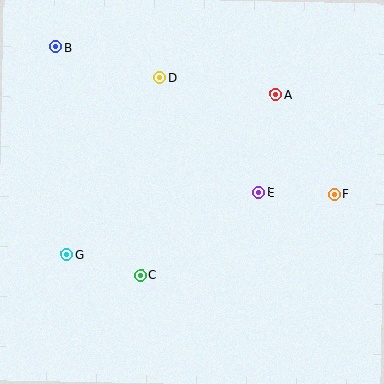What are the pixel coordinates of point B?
Point B is at (55, 47).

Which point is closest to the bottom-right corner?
Point F is closest to the bottom-right corner.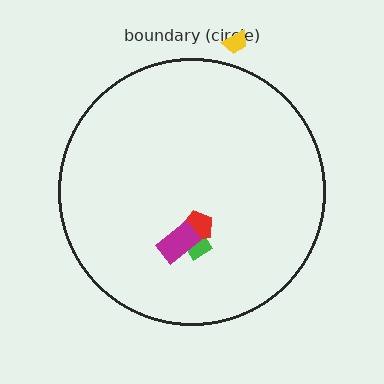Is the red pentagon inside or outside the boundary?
Inside.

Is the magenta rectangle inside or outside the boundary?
Inside.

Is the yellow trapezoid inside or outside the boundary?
Outside.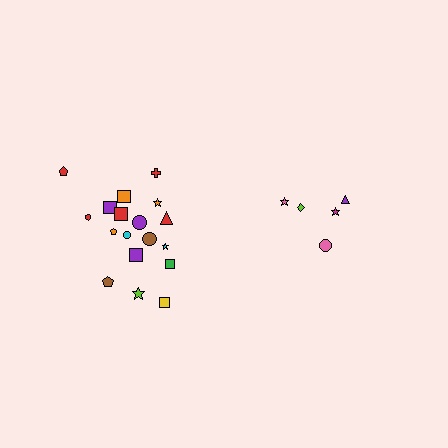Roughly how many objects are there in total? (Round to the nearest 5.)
Roughly 25 objects in total.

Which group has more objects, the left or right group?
The left group.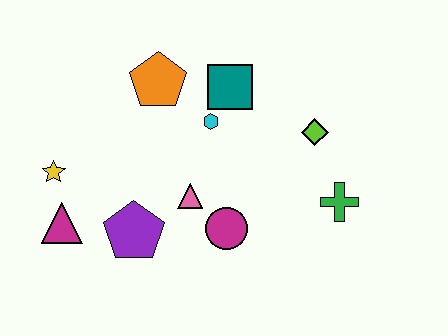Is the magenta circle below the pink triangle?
Yes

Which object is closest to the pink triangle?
The magenta circle is closest to the pink triangle.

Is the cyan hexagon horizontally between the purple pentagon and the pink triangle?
No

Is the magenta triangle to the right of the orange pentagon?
No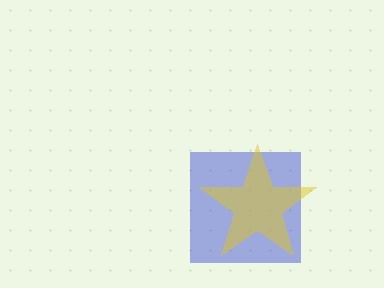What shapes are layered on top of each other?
The layered shapes are: a blue square, a yellow star.